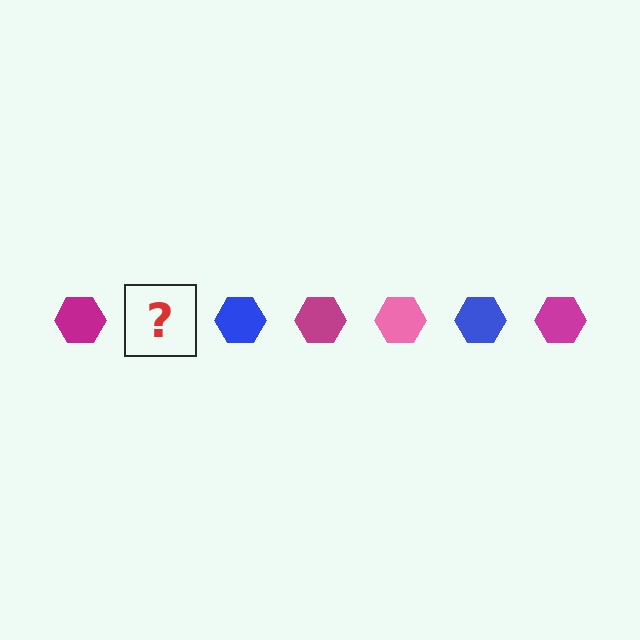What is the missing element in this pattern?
The missing element is a pink hexagon.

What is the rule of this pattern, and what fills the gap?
The rule is that the pattern cycles through magenta, pink, blue hexagons. The gap should be filled with a pink hexagon.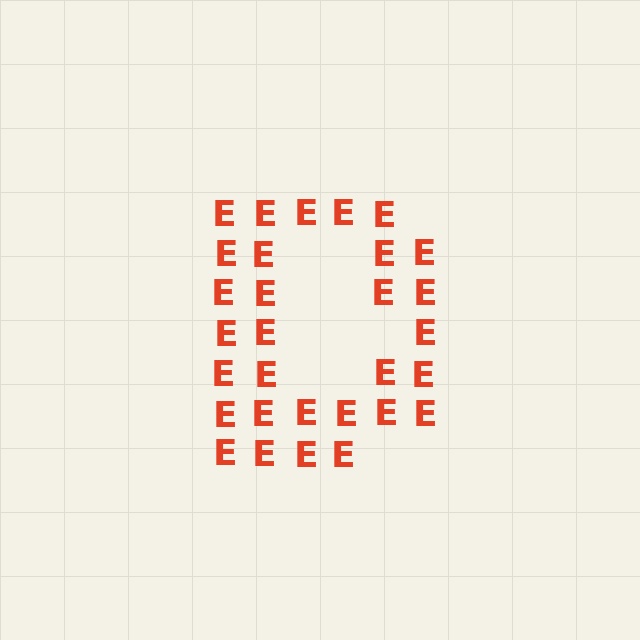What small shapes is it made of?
It is made of small letter E's.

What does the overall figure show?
The overall figure shows the letter D.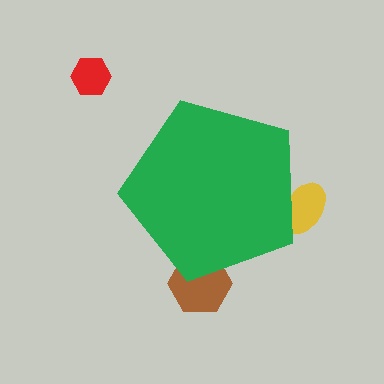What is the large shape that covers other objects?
A green pentagon.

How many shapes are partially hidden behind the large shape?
2 shapes are partially hidden.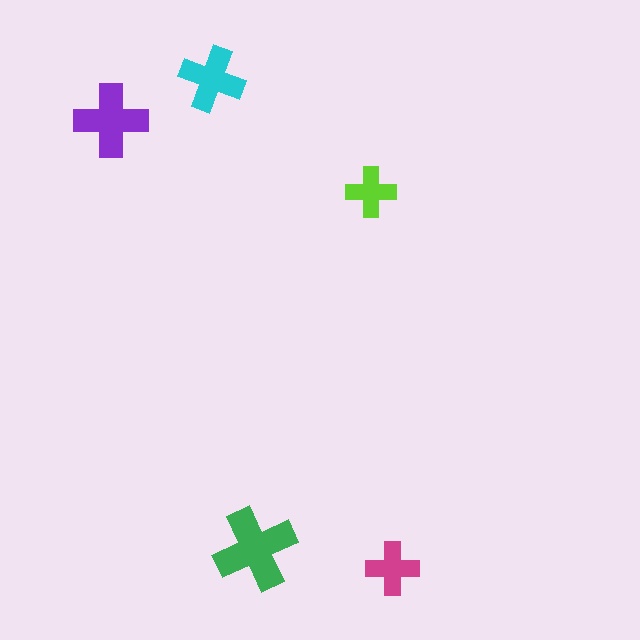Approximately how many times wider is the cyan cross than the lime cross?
About 1.5 times wider.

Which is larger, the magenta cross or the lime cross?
The magenta one.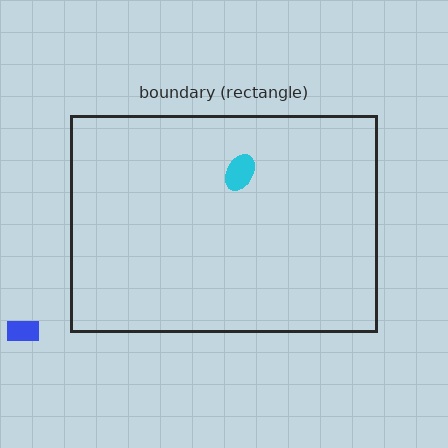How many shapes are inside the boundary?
1 inside, 1 outside.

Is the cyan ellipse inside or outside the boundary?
Inside.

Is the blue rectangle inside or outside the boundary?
Outside.